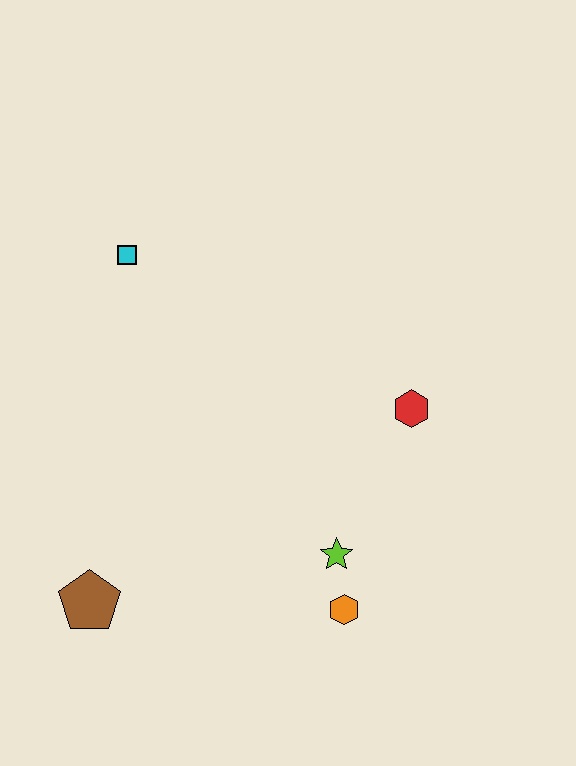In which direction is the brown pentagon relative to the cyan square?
The brown pentagon is below the cyan square.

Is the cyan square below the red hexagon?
No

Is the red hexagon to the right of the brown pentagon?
Yes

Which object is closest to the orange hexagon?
The lime star is closest to the orange hexagon.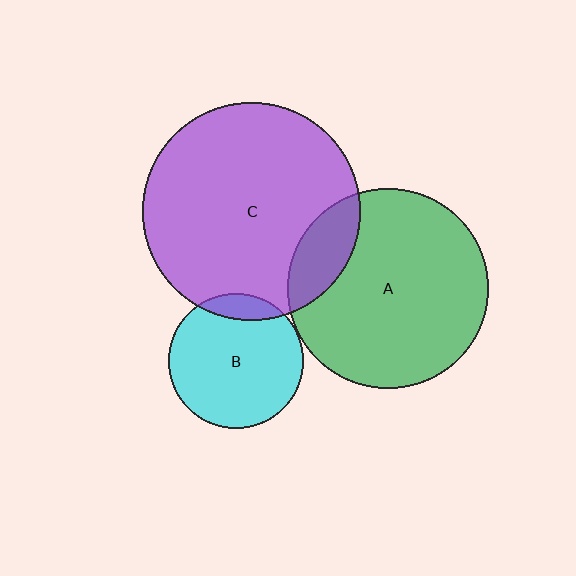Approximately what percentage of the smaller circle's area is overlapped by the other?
Approximately 15%.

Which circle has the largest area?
Circle C (purple).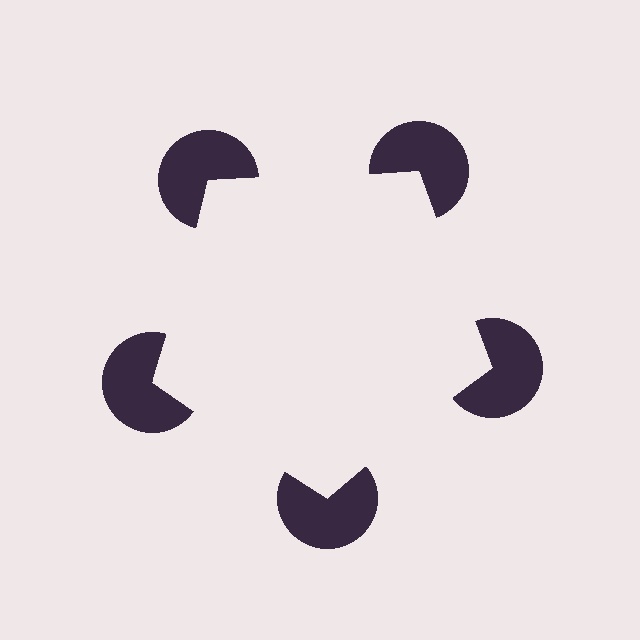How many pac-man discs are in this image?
There are 5 — one at each vertex of the illusory pentagon.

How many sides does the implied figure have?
5 sides.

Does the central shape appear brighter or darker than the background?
It typically appears slightly brighter than the background, even though no actual brightness change is drawn.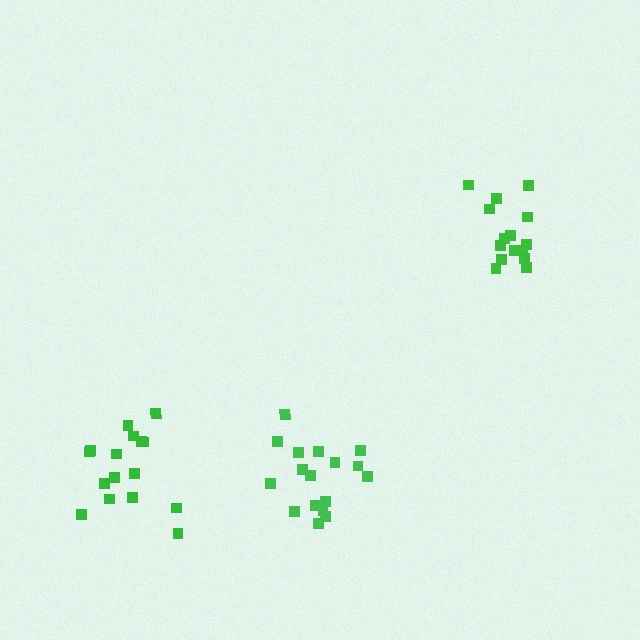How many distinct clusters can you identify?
There are 3 distinct clusters.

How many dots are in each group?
Group 1: 17 dots, Group 2: 15 dots, Group 3: 16 dots (48 total).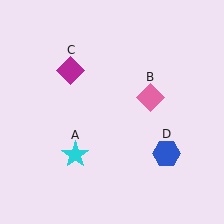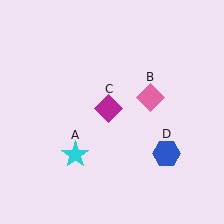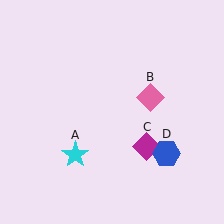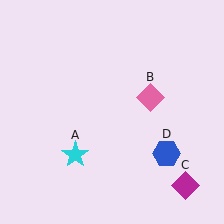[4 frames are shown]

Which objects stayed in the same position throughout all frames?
Cyan star (object A) and pink diamond (object B) and blue hexagon (object D) remained stationary.